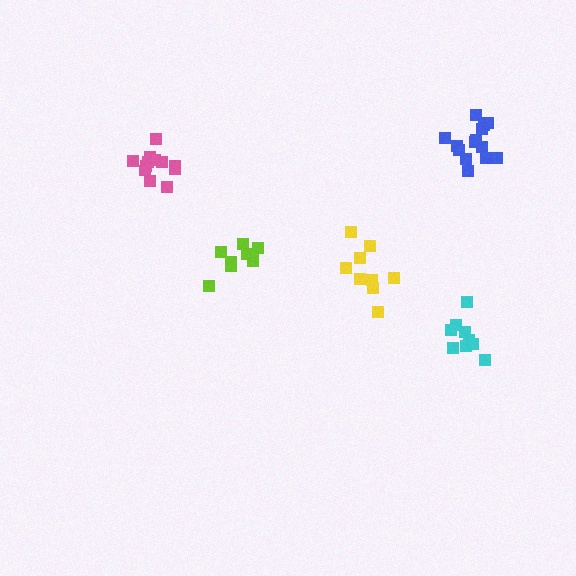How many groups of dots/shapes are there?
There are 5 groups.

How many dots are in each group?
Group 1: 14 dots, Group 2: 12 dots, Group 3: 9 dots, Group 4: 9 dots, Group 5: 9 dots (53 total).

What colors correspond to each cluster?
The clusters are colored: blue, pink, cyan, yellow, lime.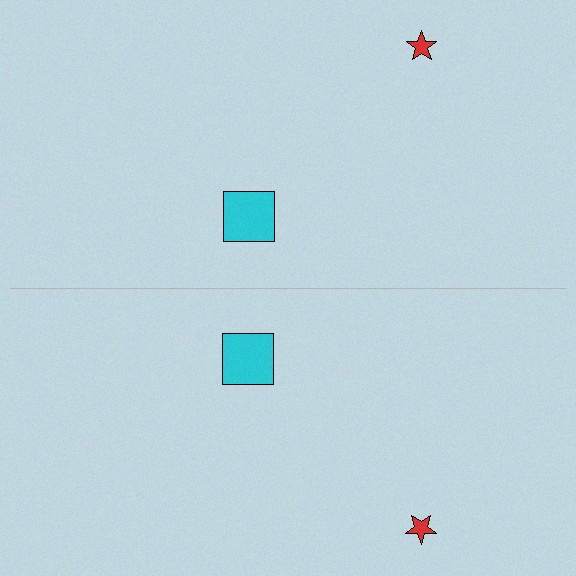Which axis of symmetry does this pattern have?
The pattern has a horizontal axis of symmetry running through the center of the image.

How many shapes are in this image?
There are 4 shapes in this image.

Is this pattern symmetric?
Yes, this pattern has bilateral (reflection) symmetry.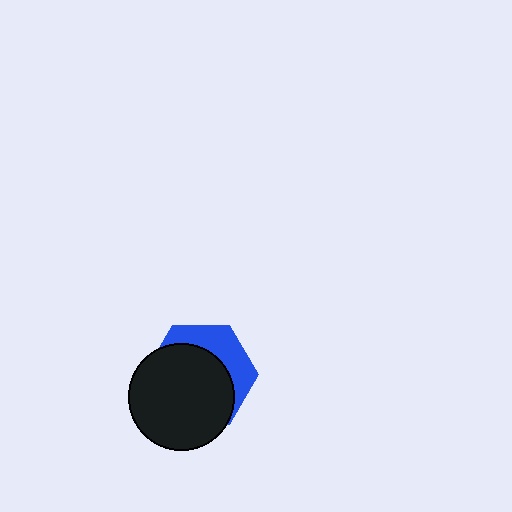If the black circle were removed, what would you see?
You would see the complete blue hexagon.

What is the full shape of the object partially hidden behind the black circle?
The partially hidden object is a blue hexagon.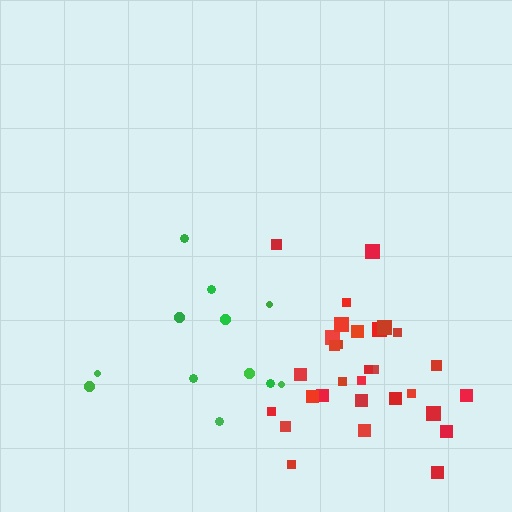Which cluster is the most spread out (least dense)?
Green.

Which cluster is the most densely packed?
Red.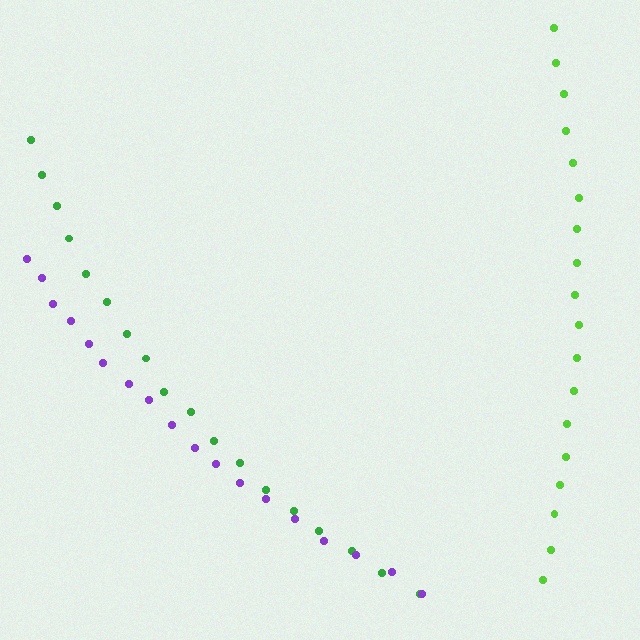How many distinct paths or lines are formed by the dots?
There are 3 distinct paths.